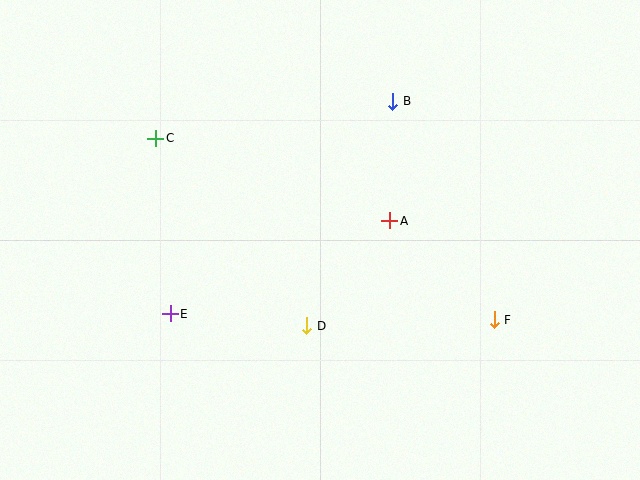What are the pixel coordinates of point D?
Point D is at (307, 326).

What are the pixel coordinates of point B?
Point B is at (393, 101).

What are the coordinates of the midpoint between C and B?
The midpoint between C and B is at (274, 120).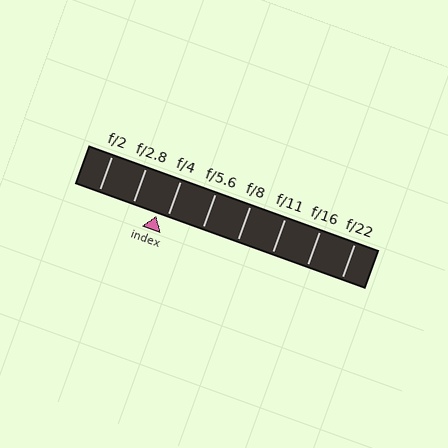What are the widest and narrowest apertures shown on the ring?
The widest aperture shown is f/2 and the narrowest is f/22.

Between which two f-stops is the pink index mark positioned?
The index mark is between f/2.8 and f/4.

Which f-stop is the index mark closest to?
The index mark is closest to f/4.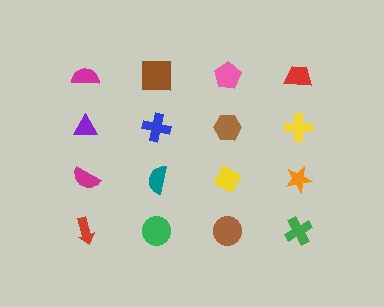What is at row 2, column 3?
A brown hexagon.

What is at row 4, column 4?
A green cross.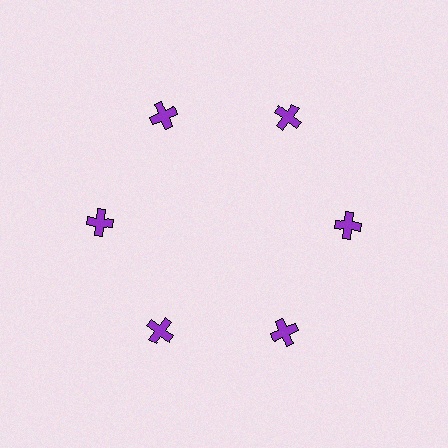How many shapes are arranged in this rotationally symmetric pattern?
There are 6 shapes, arranged in 6 groups of 1.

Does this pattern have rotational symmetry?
Yes, this pattern has 6-fold rotational symmetry. It looks the same after rotating 60 degrees around the center.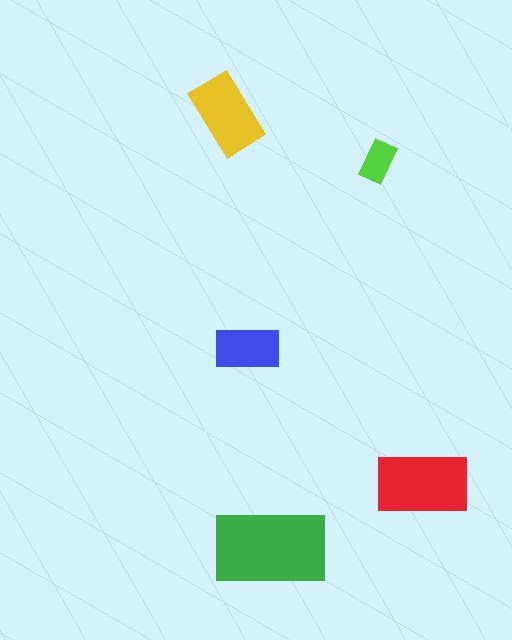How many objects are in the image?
There are 5 objects in the image.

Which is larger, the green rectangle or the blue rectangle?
The green one.